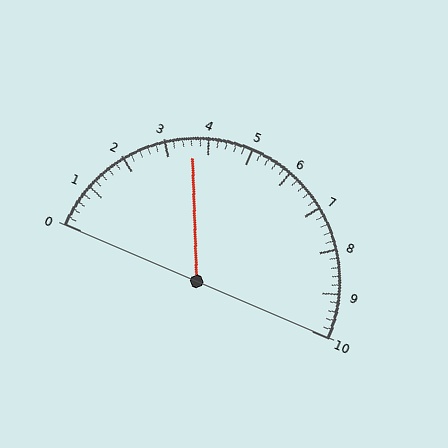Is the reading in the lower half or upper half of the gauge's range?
The reading is in the lower half of the range (0 to 10).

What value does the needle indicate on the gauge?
The needle indicates approximately 3.6.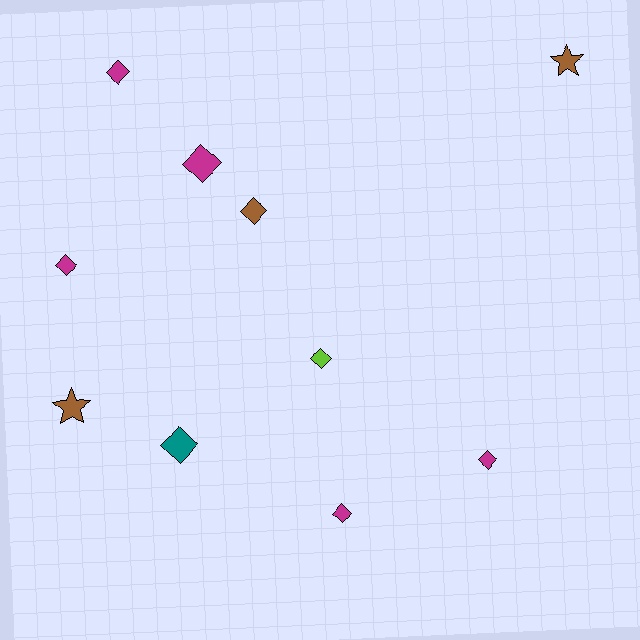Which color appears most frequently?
Magenta, with 5 objects.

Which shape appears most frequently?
Diamond, with 8 objects.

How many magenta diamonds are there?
There are 5 magenta diamonds.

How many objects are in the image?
There are 10 objects.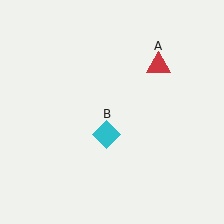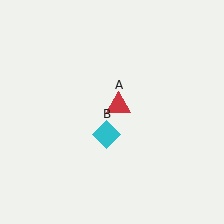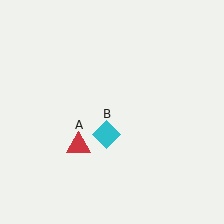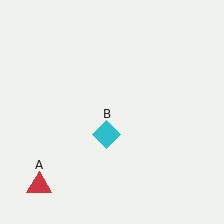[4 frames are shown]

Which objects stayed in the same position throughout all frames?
Cyan diamond (object B) remained stationary.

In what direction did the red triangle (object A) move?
The red triangle (object A) moved down and to the left.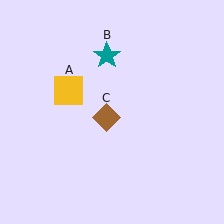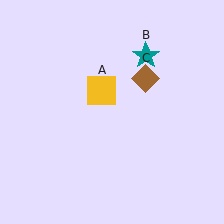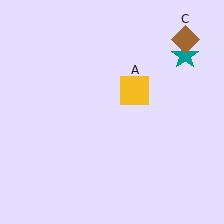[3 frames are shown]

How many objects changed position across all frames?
3 objects changed position: yellow square (object A), teal star (object B), brown diamond (object C).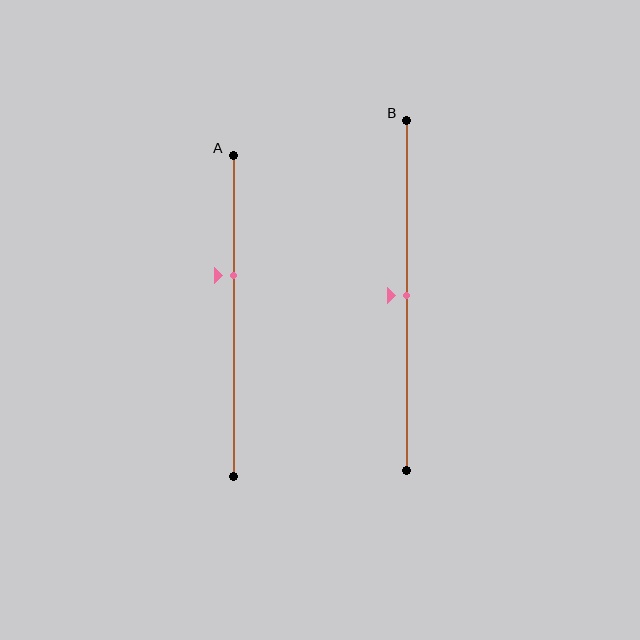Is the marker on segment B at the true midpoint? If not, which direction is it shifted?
Yes, the marker on segment B is at the true midpoint.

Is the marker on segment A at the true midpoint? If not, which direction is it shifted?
No, the marker on segment A is shifted upward by about 13% of the segment length.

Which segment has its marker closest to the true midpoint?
Segment B has its marker closest to the true midpoint.